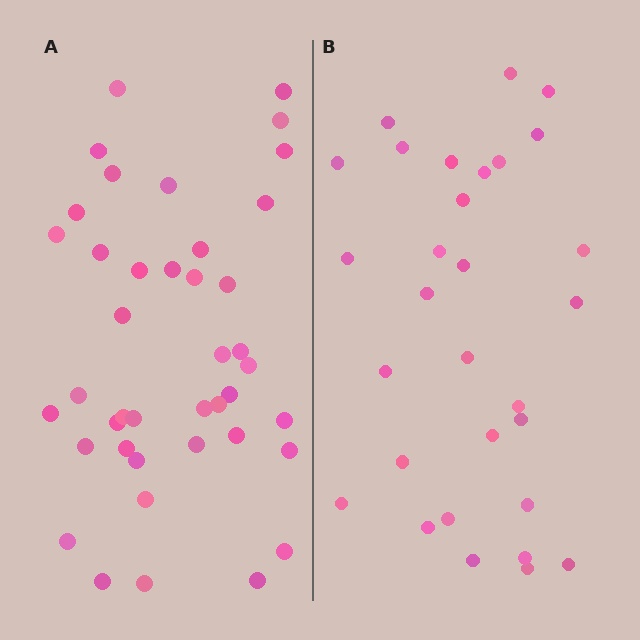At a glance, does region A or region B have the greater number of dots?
Region A (the left region) has more dots.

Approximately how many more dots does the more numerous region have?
Region A has roughly 12 or so more dots than region B.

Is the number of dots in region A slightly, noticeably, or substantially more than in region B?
Region A has noticeably more, but not dramatically so. The ratio is roughly 1.4 to 1.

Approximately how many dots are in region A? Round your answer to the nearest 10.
About 40 dots. (The exact count is 41, which rounds to 40.)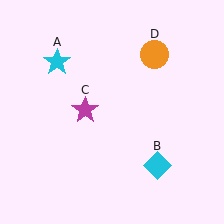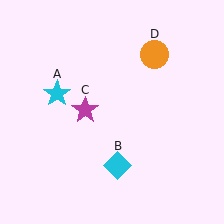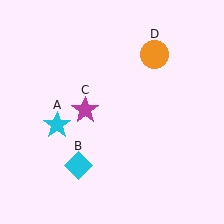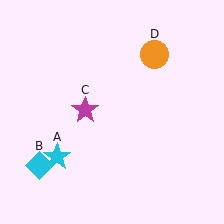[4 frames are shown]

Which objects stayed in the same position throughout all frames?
Magenta star (object C) and orange circle (object D) remained stationary.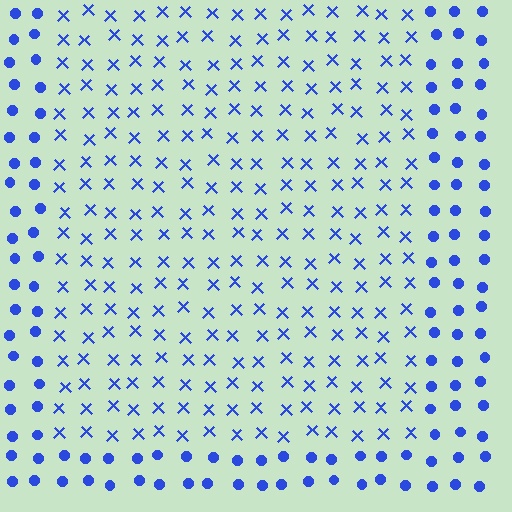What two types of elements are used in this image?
The image uses X marks inside the rectangle region and circles outside it.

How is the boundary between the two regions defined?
The boundary is defined by a change in element shape: X marks inside vs. circles outside. All elements share the same color and spacing.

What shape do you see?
I see a rectangle.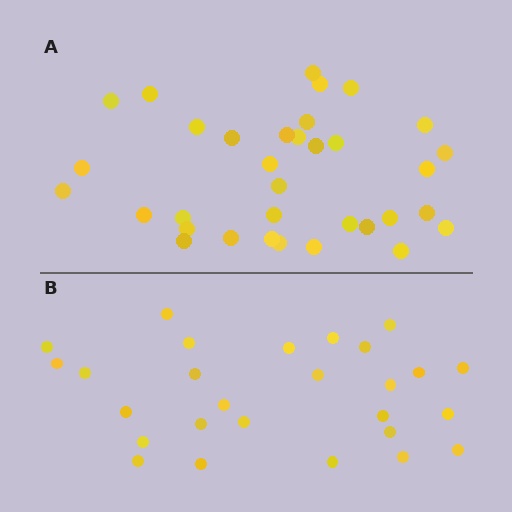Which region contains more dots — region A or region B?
Region A (the top region) has more dots.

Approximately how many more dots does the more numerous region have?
Region A has roughly 8 or so more dots than region B.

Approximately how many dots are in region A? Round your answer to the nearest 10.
About 30 dots. (The exact count is 34, which rounds to 30.)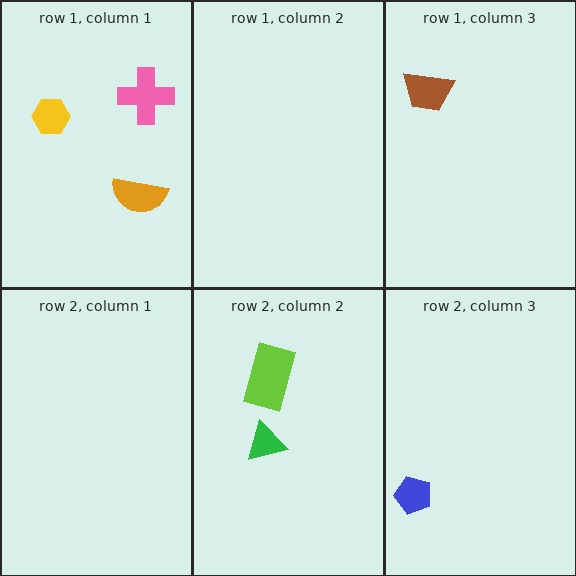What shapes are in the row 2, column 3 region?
The blue pentagon.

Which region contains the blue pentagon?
The row 2, column 3 region.